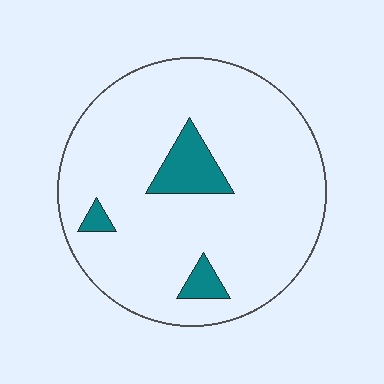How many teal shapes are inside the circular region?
3.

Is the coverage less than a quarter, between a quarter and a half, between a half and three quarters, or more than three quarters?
Less than a quarter.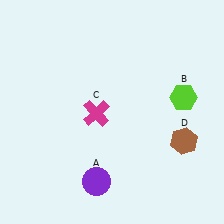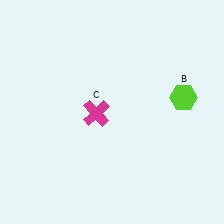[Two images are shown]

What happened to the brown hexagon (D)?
The brown hexagon (D) was removed in Image 2. It was in the bottom-right area of Image 1.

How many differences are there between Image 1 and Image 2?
There are 2 differences between the two images.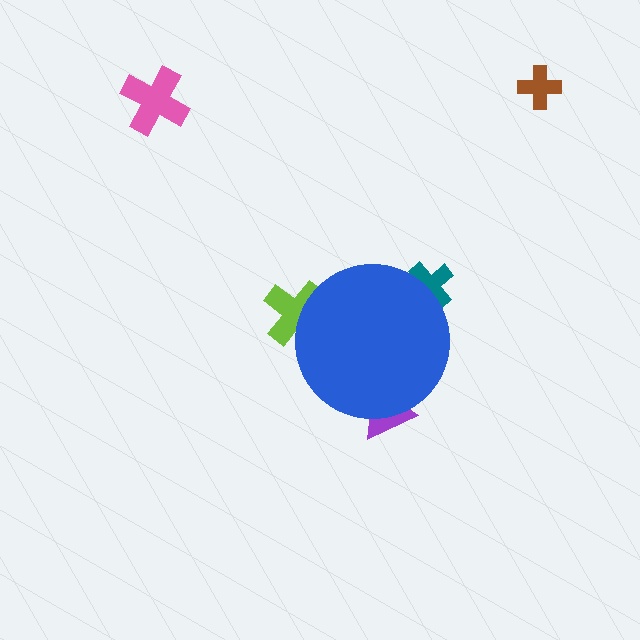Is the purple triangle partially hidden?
Yes, the purple triangle is partially hidden behind the blue circle.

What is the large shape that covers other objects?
A blue circle.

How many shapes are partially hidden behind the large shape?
3 shapes are partially hidden.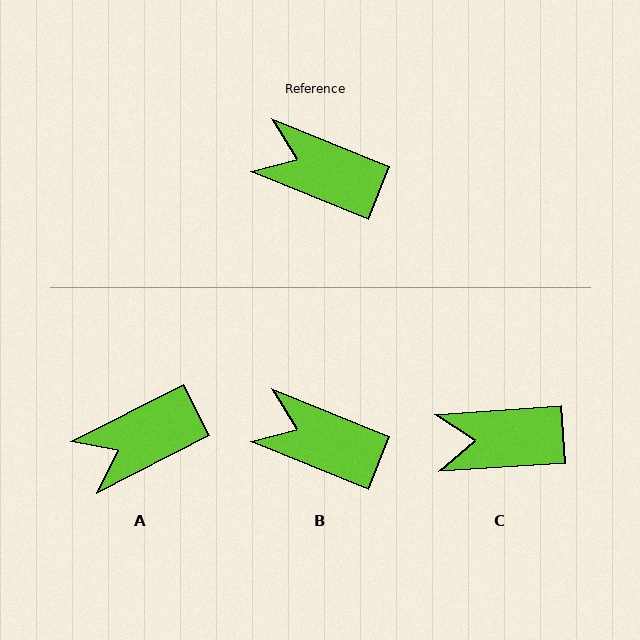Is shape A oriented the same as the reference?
No, it is off by about 49 degrees.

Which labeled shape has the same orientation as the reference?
B.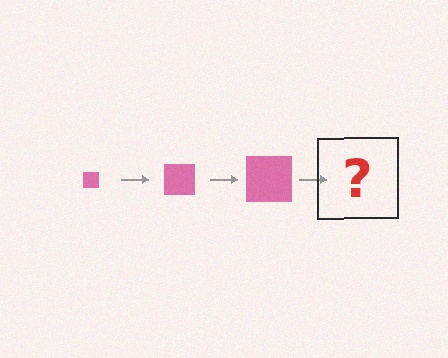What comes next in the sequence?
The next element should be a pink square, larger than the previous one.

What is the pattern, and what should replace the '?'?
The pattern is that the square gets progressively larger each step. The '?' should be a pink square, larger than the previous one.